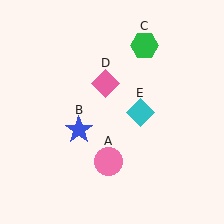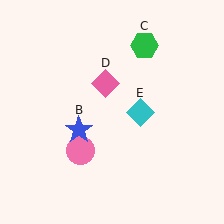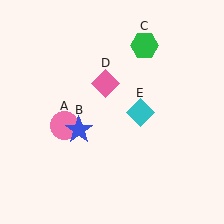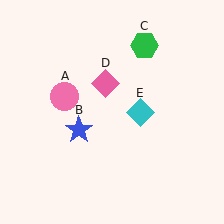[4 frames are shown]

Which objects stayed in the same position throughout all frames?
Blue star (object B) and green hexagon (object C) and pink diamond (object D) and cyan diamond (object E) remained stationary.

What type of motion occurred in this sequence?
The pink circle (object A) rotated clockwise around the center of the scene.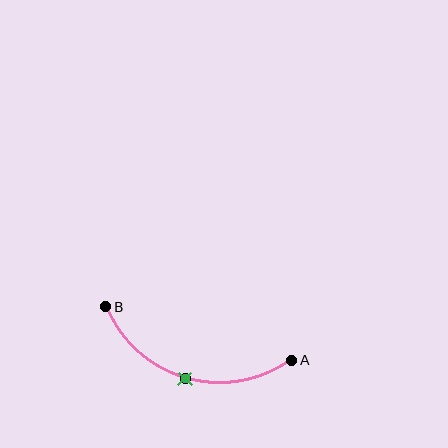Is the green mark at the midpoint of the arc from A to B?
Yes. The green mark lies on the arc at equal arc-length from both A and B — it is the arc midpoint.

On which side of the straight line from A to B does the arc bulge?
The arc bulges below the straight line connecting A and B.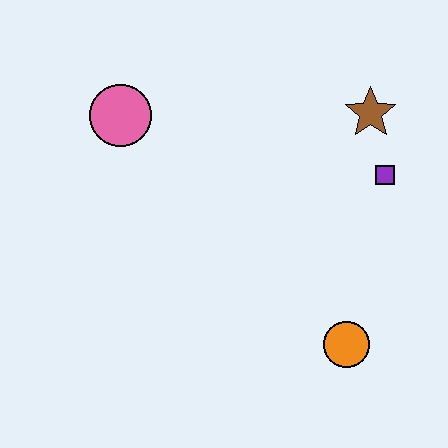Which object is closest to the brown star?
The purple square is closest to the brown star.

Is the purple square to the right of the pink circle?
Yes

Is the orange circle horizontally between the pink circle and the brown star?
Yes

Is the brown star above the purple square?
Yes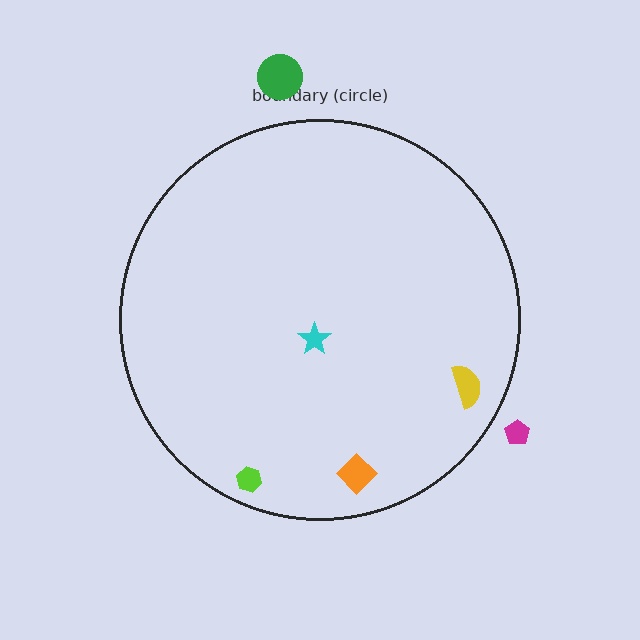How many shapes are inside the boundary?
4 inside, 2 outside.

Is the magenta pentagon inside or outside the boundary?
Outside.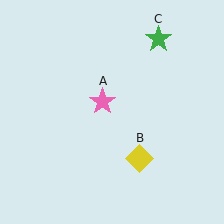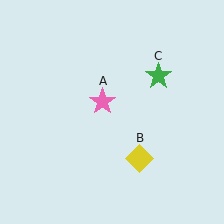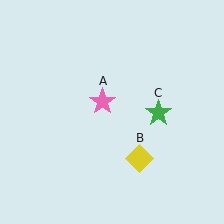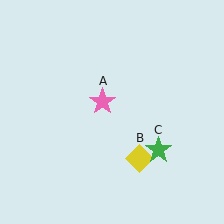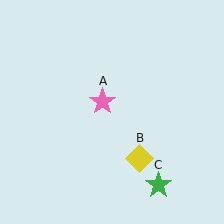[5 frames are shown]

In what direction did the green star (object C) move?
The green star (object C) moved down.